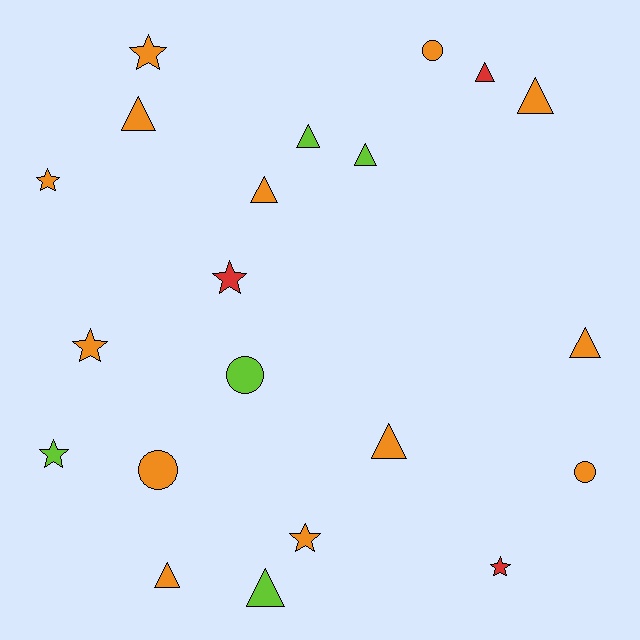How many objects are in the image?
There are 21 objects.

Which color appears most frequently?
Orange, with 13 objects.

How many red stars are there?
There are 2 red stars.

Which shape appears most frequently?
Triangle, with 10 objects.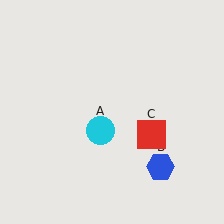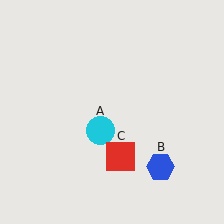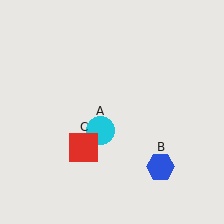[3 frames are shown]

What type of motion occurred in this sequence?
The red square (object C) rotated clockwise around the center of the scene.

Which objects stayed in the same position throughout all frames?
Cyan circle (object A) and blue hexagon (object B) remained stationary.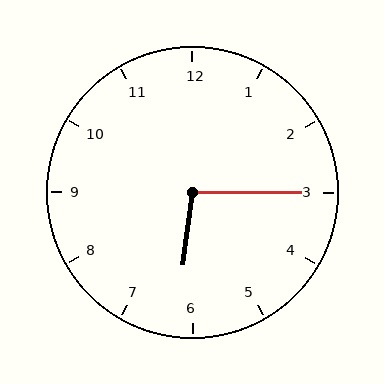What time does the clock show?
6:15.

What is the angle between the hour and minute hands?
Approximately 98 degrees.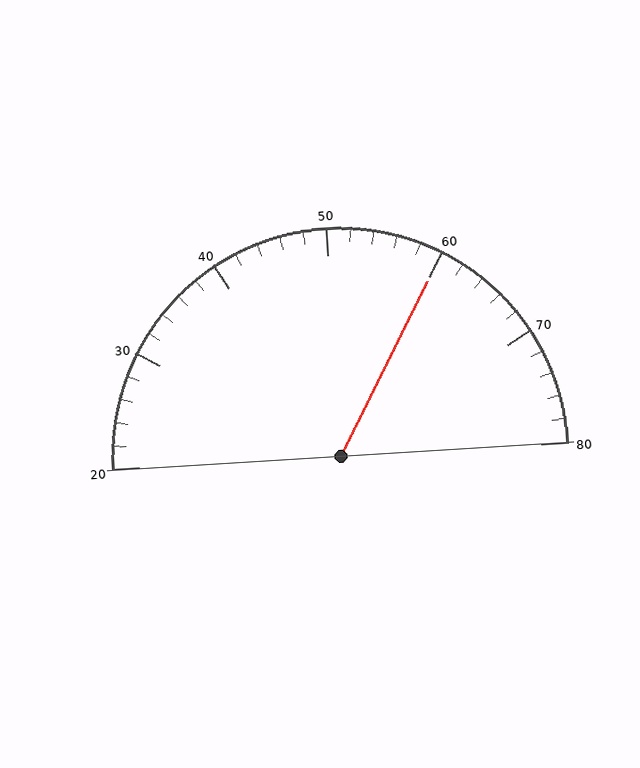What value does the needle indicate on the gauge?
The needle indicates approximately 60.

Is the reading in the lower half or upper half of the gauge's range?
The reading is in the upper half of the range (20 to 80).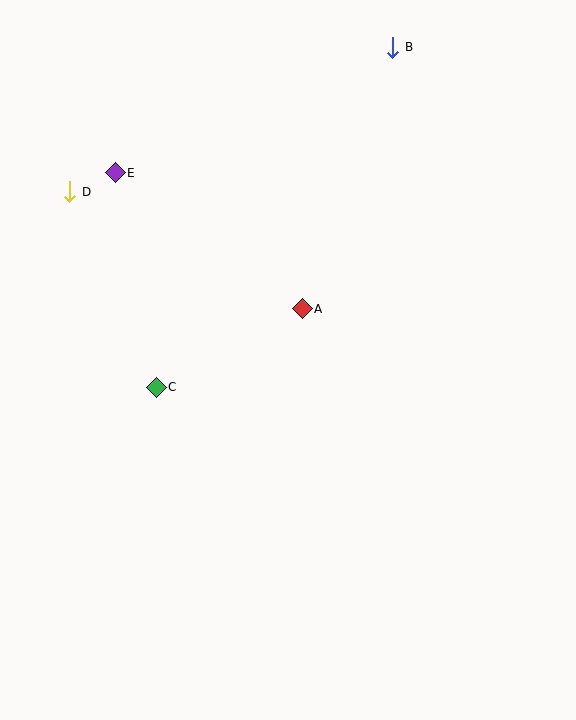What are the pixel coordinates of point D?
Point D is at (70, 192).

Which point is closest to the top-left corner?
Point D is closest to the top-left corner.